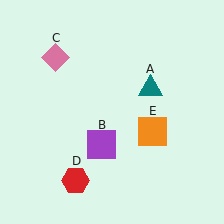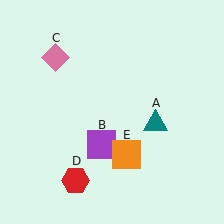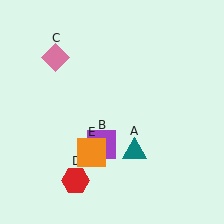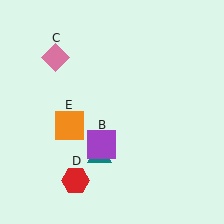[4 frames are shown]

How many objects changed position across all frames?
2 objects changed position: teal triangle (object A), orange square (object E).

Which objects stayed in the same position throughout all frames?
Purple square (object B) and pink diamond (object C) and red hexagon (object D) remained stationary.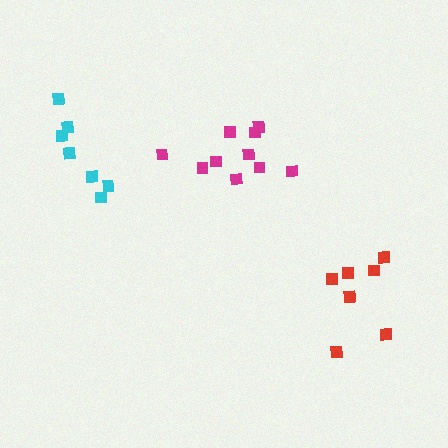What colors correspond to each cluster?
The clusters are colored: magenta, red, cyan.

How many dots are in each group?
Group 1: 10 dots, Group 2: 7 dots, Group 3: 7 dots (24 total).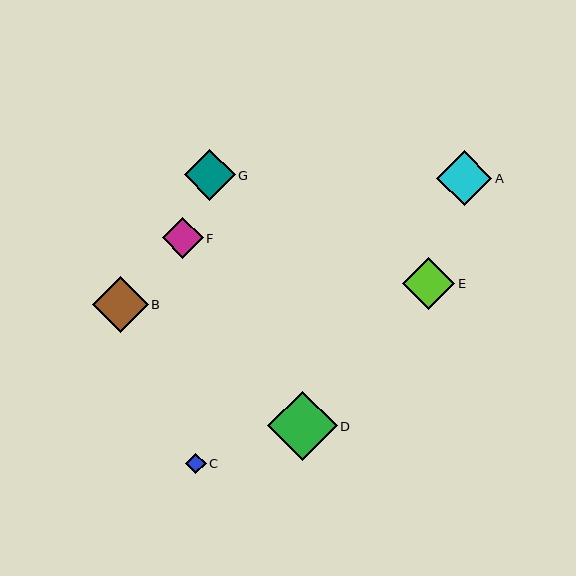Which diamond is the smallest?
Diamond C is the smallest with a size of approximately 20 pixels.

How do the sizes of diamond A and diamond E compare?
Diamond A and diamond E are approximately the same size.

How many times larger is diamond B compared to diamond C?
Diamond B is approximately 2.8 times the size of diamond C.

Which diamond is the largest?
Diamond D is the largest with a size of approximately 70 pixels.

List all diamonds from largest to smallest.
From largest to smallest: D, B, A, E, G, F, C.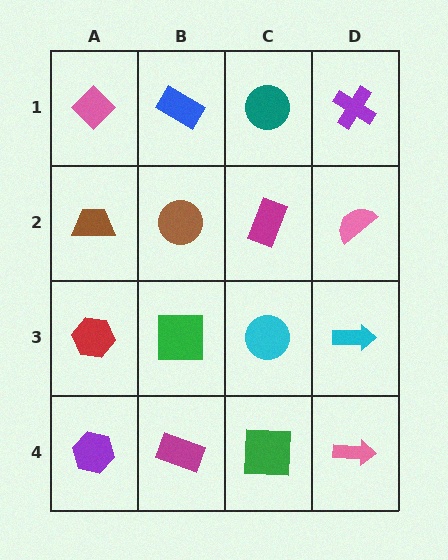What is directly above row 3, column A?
A brown trapezoid.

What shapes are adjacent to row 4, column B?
A green square (row 3, column B), a purple hexagon (row 4, column A), a green square (row 4, column C).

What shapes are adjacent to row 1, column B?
A brown circle (row 2, column B), a pink diamond (row 1, column A), a teal circle (row 1, column C).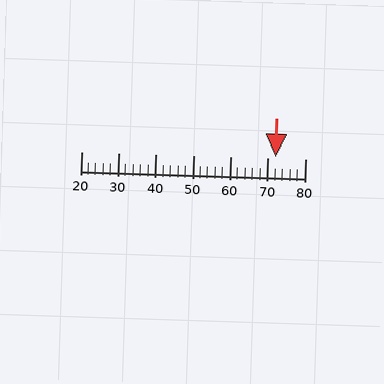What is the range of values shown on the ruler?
The ruler shows values from 20 to 80.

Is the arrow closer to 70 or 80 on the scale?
The arrow is closer to 70.